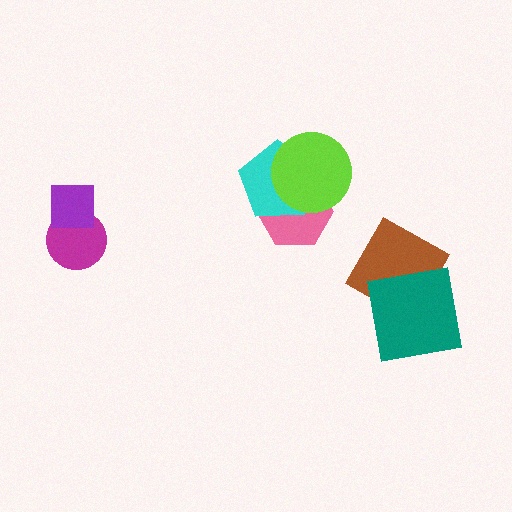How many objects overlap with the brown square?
1 object overlaps with the brown square.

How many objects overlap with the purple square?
1 object overlaps with the purple square.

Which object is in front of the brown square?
The teal square is in front of the brown square.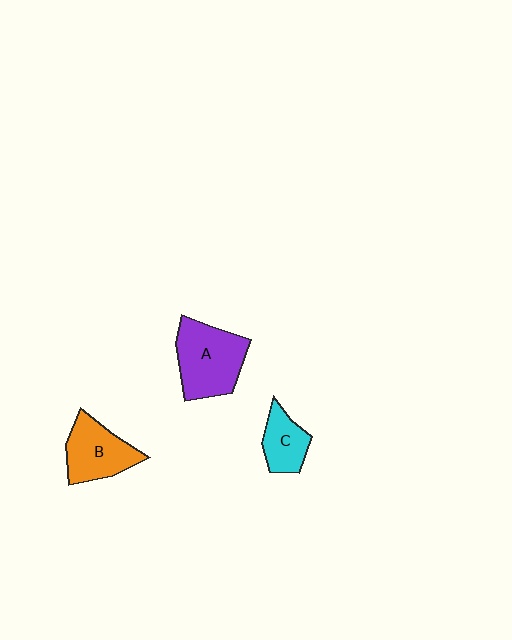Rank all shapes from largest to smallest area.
From largest to smallest: A (purple), B (orange), C (cyan).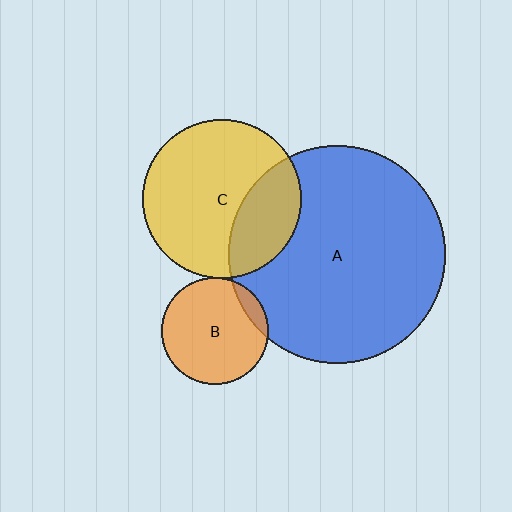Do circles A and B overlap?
Yes.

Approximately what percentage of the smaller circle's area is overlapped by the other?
Approximately 10%.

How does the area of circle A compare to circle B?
Approximately 4.1 times.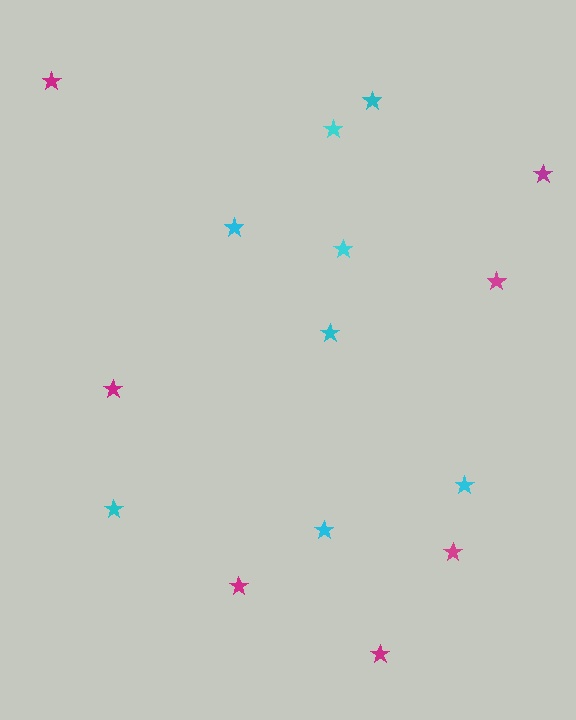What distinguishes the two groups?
There are 2 groups: one group of magenta stars (7) and one group of cyan stars (8).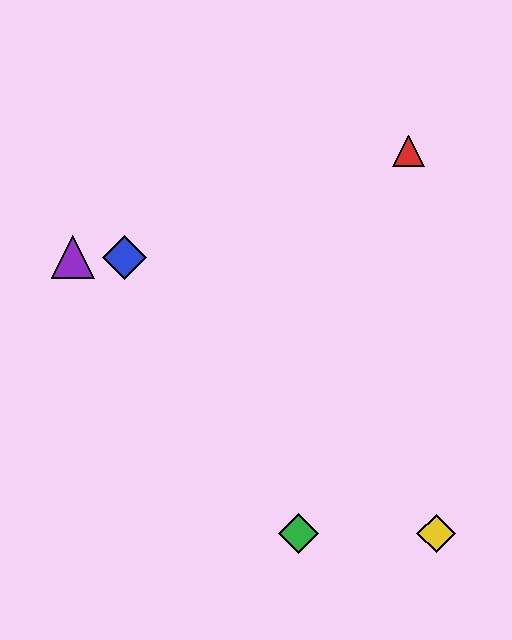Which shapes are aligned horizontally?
The blue diamond, the purple triangle are aligned horizontally.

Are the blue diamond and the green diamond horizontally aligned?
No, the blue diamond is at y≈257 and the green diamond is at y≈534.